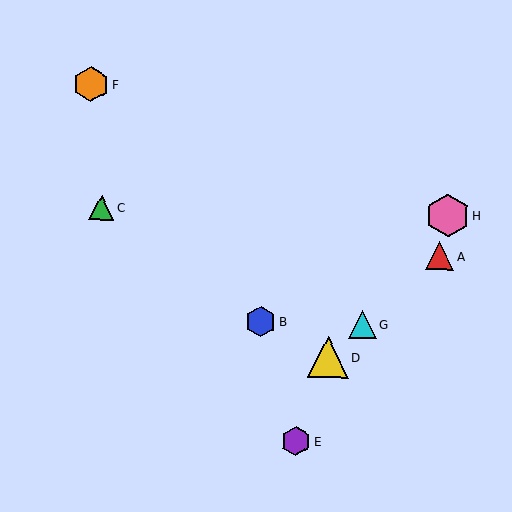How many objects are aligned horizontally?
2 objects (B, G) are aligned horizontally.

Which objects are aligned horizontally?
Objects B, G are aligned horizontally.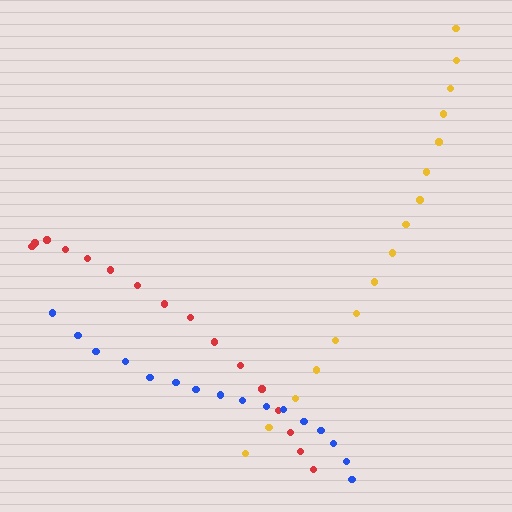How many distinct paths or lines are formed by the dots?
There are 3 distinct paths.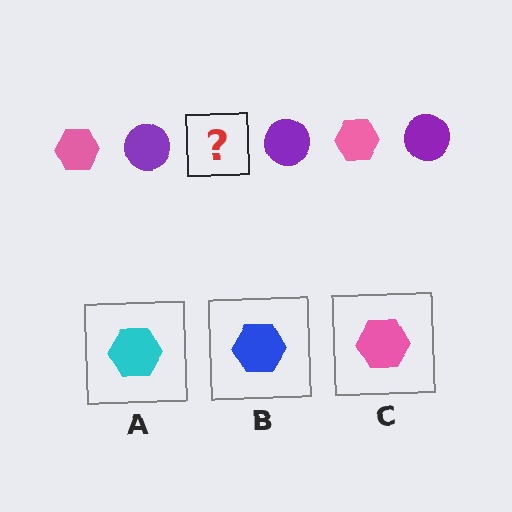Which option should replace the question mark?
Option C.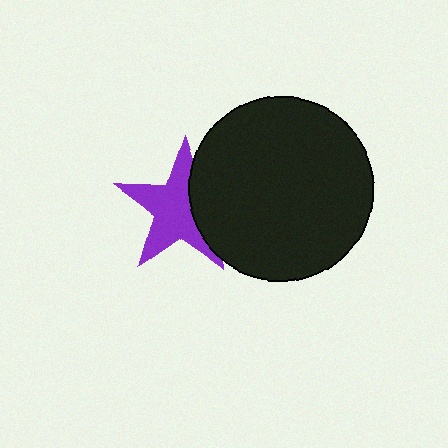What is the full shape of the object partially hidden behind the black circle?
The partially hidden object is a purple star.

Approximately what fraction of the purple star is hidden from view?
Roughly 32% of the purple star is hidden behind the black circle.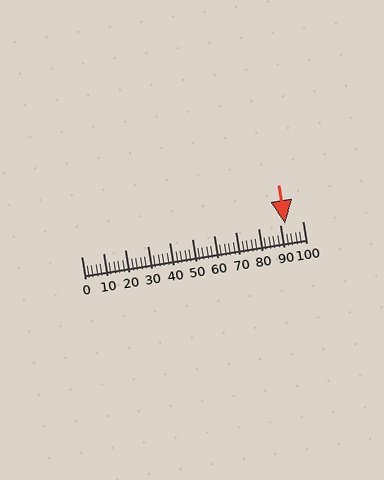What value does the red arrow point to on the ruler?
The red arrow points to approximately 92.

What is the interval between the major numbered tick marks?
The major tick marks are spaced 10 units apart.